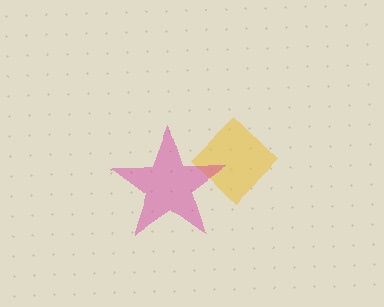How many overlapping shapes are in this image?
There are 2 overlapping shapes in the image.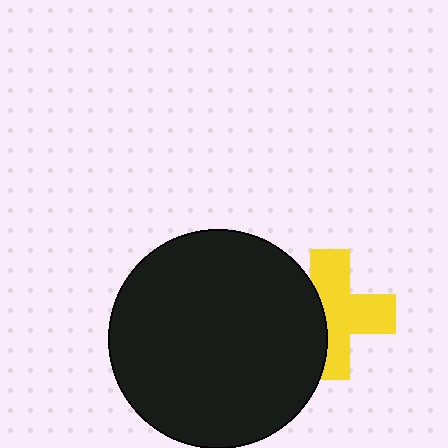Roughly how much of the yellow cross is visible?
About half of it is visible (roughly 63%).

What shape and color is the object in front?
The object in front is a black circle.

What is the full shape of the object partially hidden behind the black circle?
The partially hidden object is a yellow cross.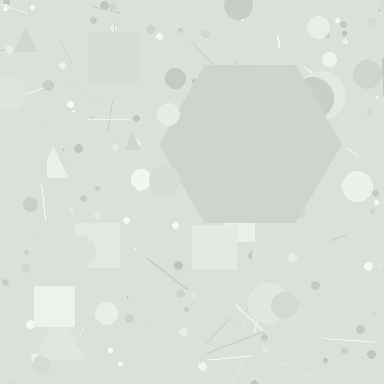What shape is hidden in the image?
A hexagon is hidden in the image.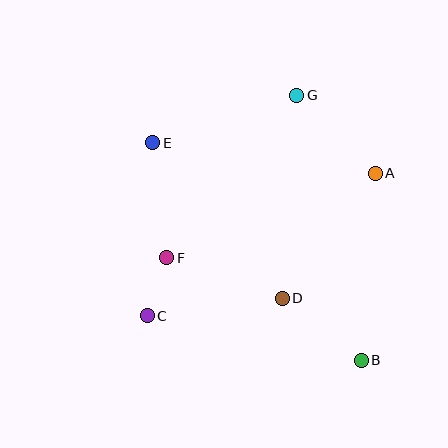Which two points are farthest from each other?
Points B and E are farthest from each other.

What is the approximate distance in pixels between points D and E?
The distance between D and E is approximately 203 pixels.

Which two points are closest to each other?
Points C and F are closest to each other.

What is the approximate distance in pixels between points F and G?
The distance between F and G is approximately 208 pixels.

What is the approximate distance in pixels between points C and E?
The distance between C and E is approximately 174 pixels.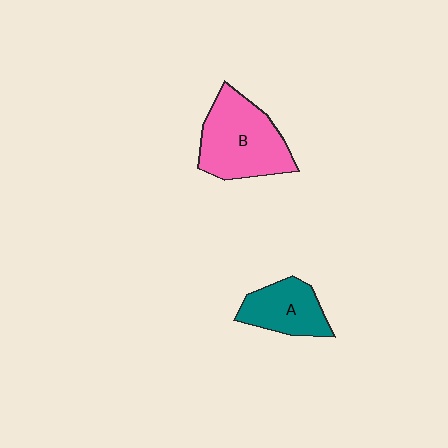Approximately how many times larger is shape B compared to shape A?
Approximately 1.6 times.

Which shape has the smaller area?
Shape A (teal).